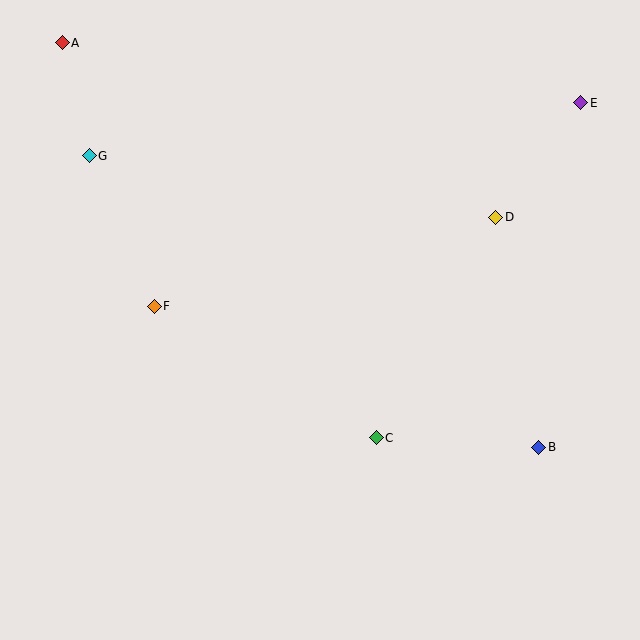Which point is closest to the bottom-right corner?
Point B is closest to the bottom-right corner.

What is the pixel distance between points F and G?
The distance between F and G is 164 pixels.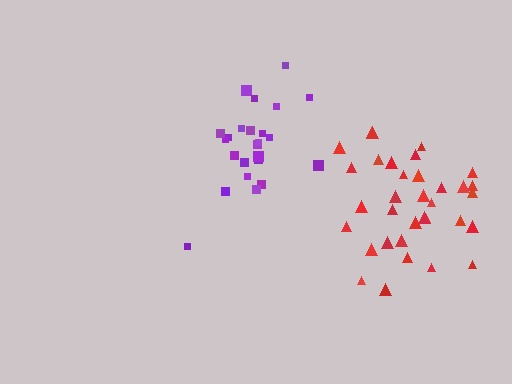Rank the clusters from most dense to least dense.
red, purple.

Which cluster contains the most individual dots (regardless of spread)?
Red (34).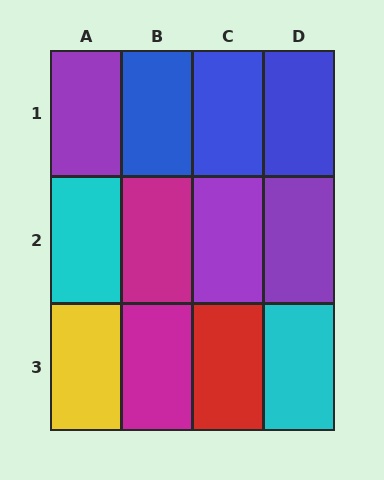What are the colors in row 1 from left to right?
Purple, blue, blue, blue.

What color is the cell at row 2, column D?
Purple.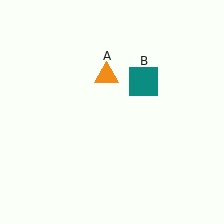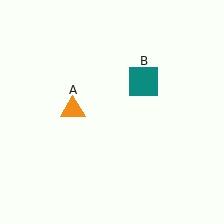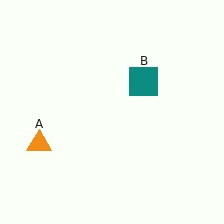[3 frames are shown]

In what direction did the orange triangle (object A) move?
The orange triangle (object A) moved down and to the left.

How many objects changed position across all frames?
1 object changed position: orange triangle (object A).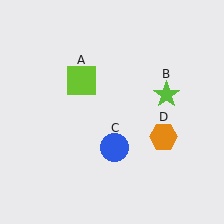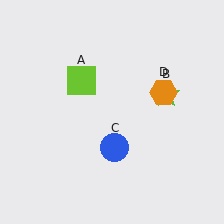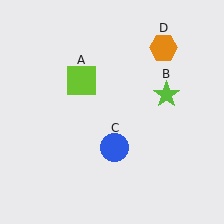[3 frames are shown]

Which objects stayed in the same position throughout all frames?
Lime square (object A) and lime star (object B) and blue circle (object C) remained stationary.